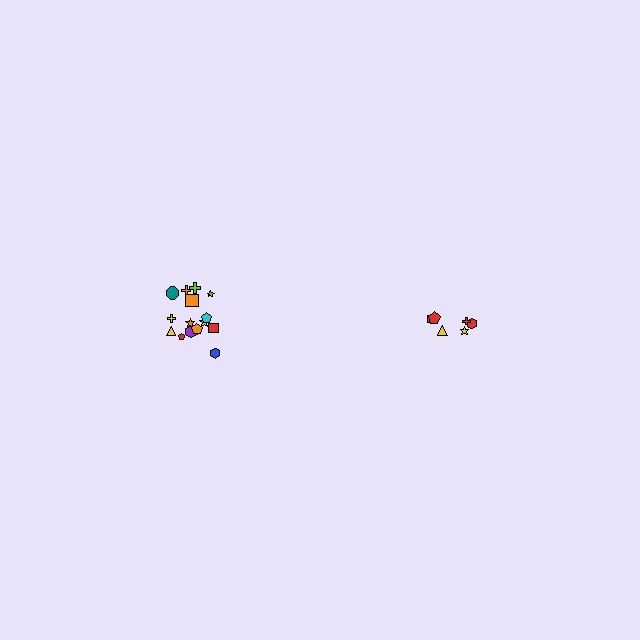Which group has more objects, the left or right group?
The left group.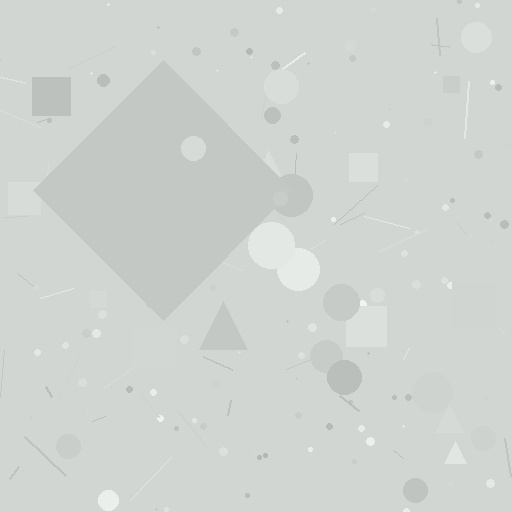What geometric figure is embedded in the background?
A diamond is embedded in the background.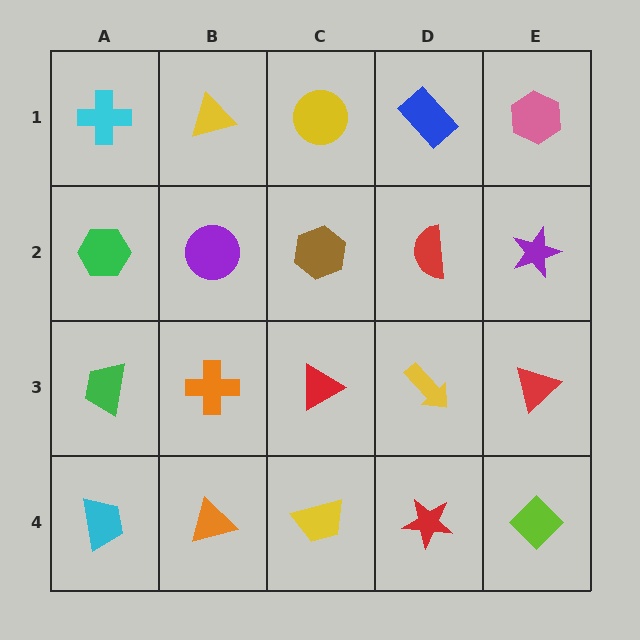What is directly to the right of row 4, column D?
A lime diamond.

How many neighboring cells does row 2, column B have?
4.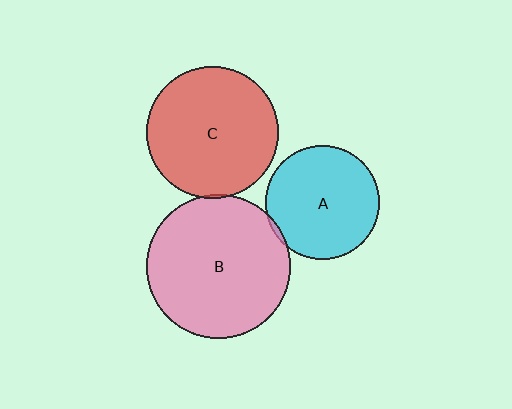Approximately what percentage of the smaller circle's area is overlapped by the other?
Approximately 5%.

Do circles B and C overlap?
Yes.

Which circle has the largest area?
Circle B (pink).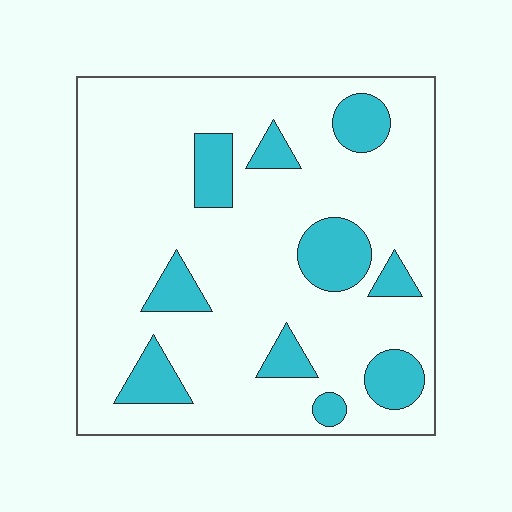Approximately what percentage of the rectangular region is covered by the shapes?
Approximately 20%.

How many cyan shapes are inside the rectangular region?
10.